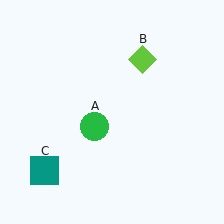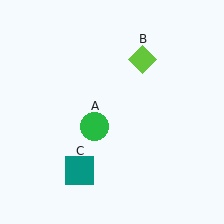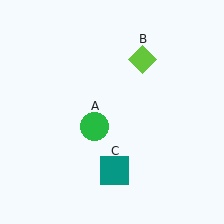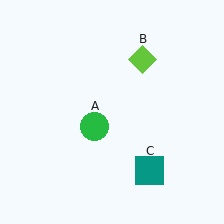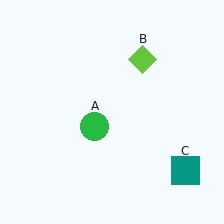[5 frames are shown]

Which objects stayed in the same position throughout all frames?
Green circle (object A) and lime diamond (object B) remained stationary.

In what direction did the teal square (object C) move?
The teal square (object C) moved right.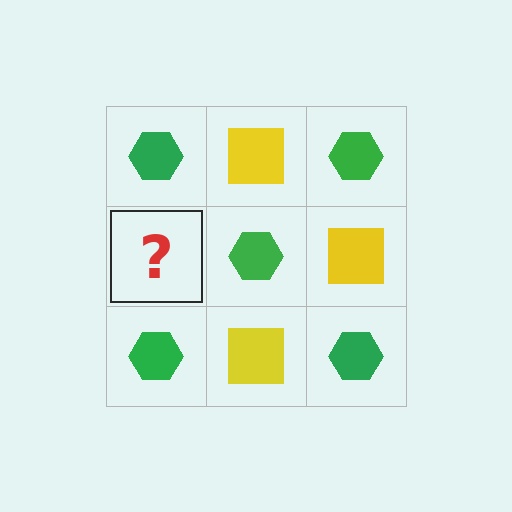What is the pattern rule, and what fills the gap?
The rule is that it alternates green hexagon and yellow square in a checkerboard pattern. The gap should be filled with a yellow square.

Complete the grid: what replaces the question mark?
The question mark should be replaced with a yellow square.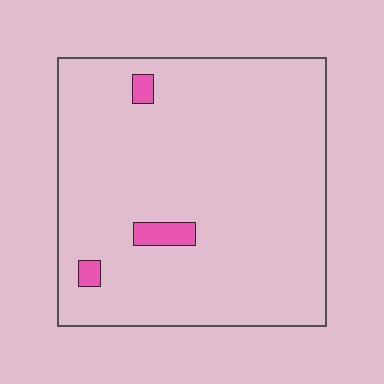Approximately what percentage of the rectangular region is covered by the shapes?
Approximately 5%.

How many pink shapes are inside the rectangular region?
3.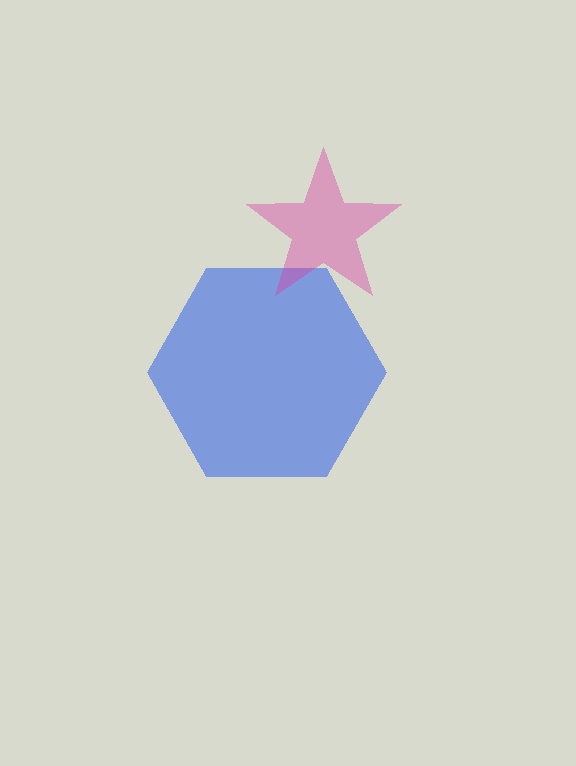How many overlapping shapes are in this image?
There are 2 overlapping shapes in the image.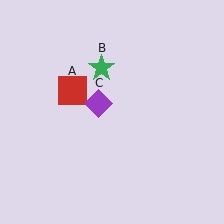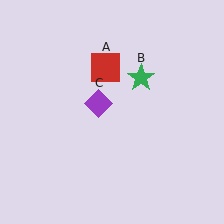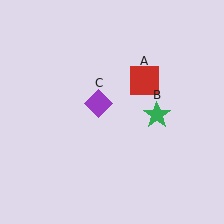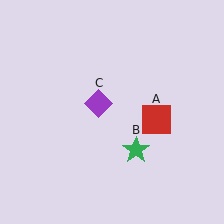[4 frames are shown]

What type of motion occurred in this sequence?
The red square (object A), green star (object B) rotated clockwise around the center of the scene.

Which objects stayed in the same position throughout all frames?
Purple diamond (object C) remained stationary.